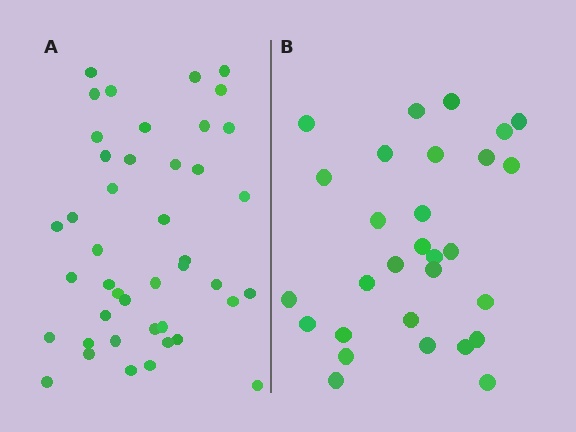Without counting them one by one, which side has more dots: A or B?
Region A (the left region) has more dots.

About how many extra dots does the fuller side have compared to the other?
Region A has approximately 15 more dots than region B.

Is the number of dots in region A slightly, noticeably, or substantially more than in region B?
Region A has substantially more. The ratio is roughly 1.5 to 1.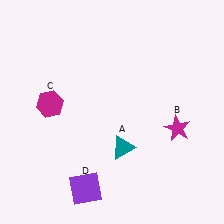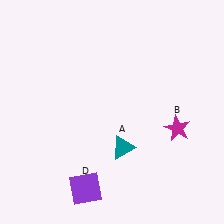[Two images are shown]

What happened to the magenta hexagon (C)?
The magenta hexagon (C) was removed in Image 2. It was in the top-left area of Image 1.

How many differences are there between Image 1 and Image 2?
There is 1 difference between the two images.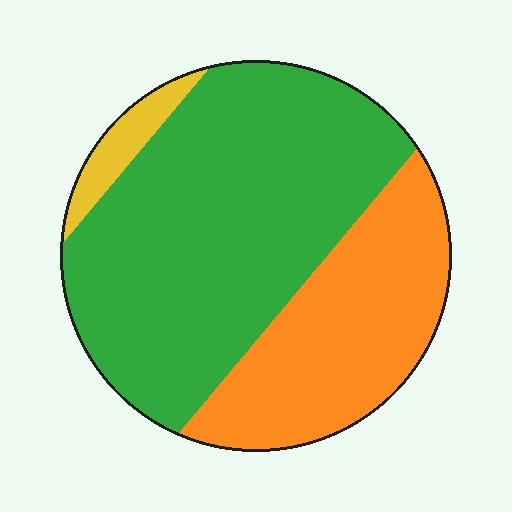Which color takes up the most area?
Green, at roughly 60%.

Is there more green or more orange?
Green.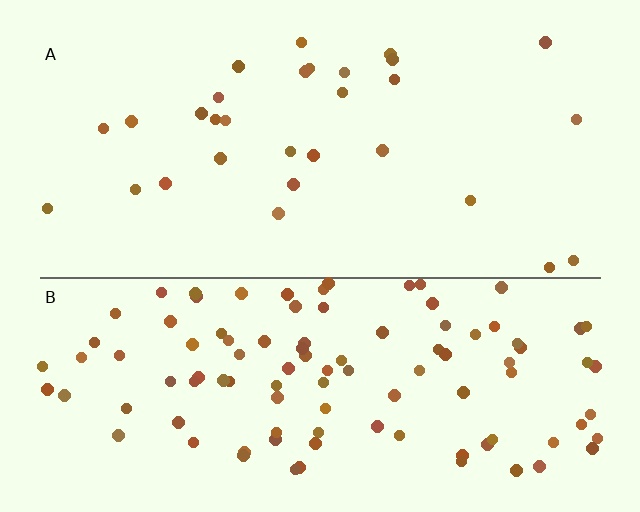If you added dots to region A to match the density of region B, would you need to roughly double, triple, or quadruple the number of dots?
Approximately quadruple.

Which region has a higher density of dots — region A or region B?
B (the bottom).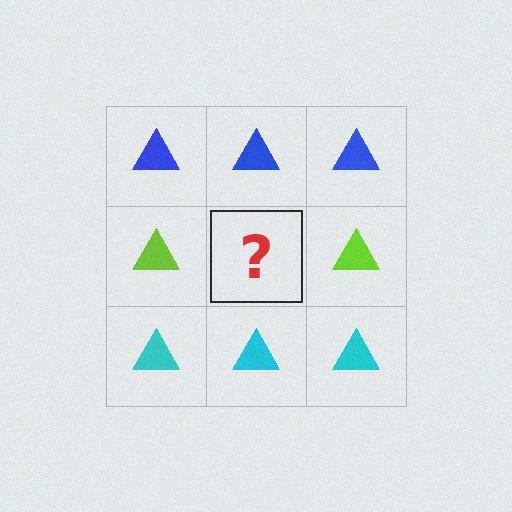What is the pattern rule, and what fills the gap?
The rule is that each row has a consistent color. The gap should be filled with a lime triangle.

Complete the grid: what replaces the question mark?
The question mark should be replaced with a lime triangle.